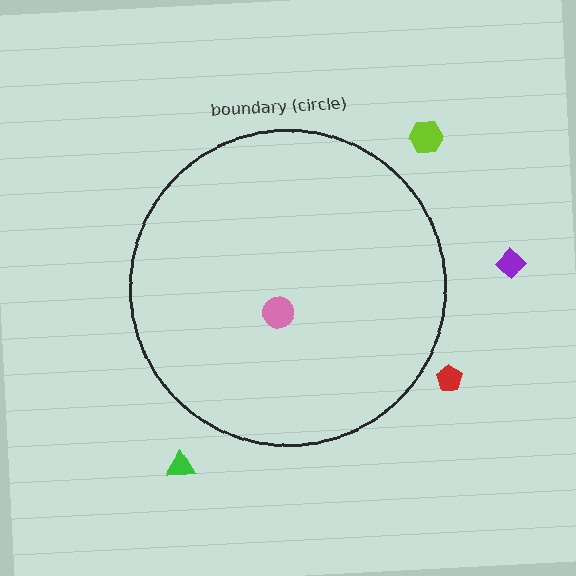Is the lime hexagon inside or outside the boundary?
Outside.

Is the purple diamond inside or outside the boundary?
Outside.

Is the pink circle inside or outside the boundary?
Inside.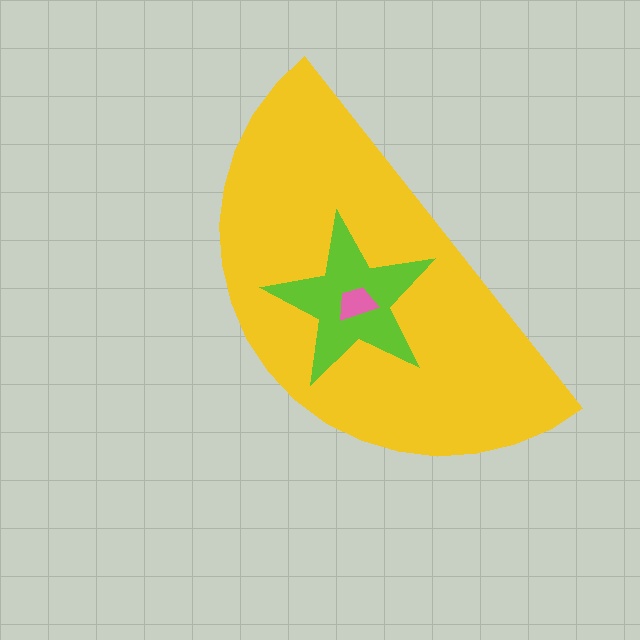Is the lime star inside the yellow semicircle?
Yes.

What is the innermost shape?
The pink trapezoid.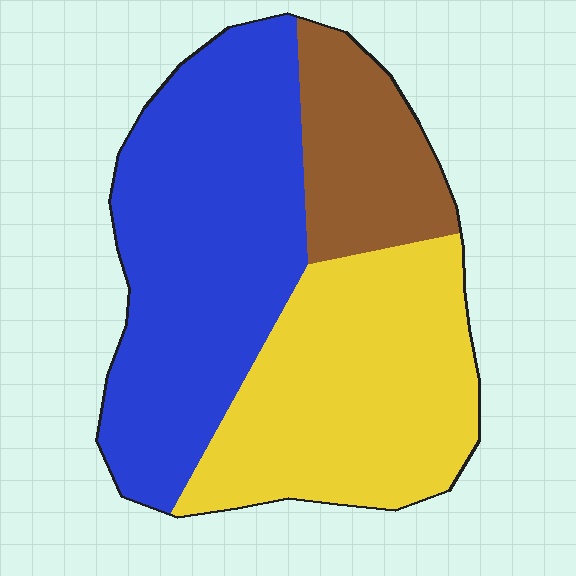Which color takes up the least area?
Brown, at roughly 15%.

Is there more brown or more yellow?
Yellow.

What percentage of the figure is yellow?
Yellow covers around 35% of the figure.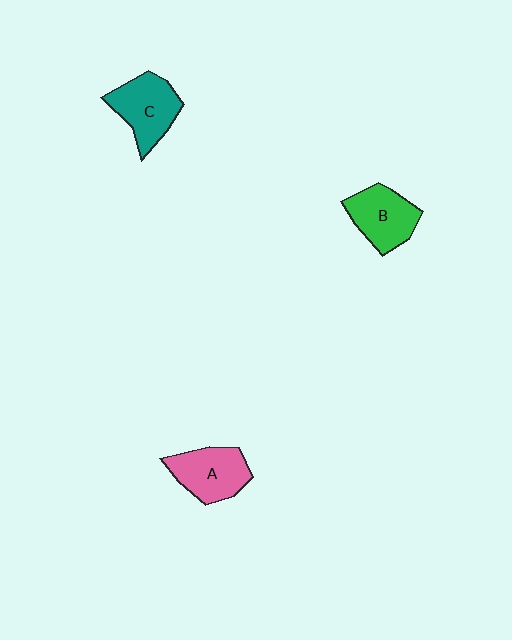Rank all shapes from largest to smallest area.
From largest to smallest: C (teal), A (pink), B (green).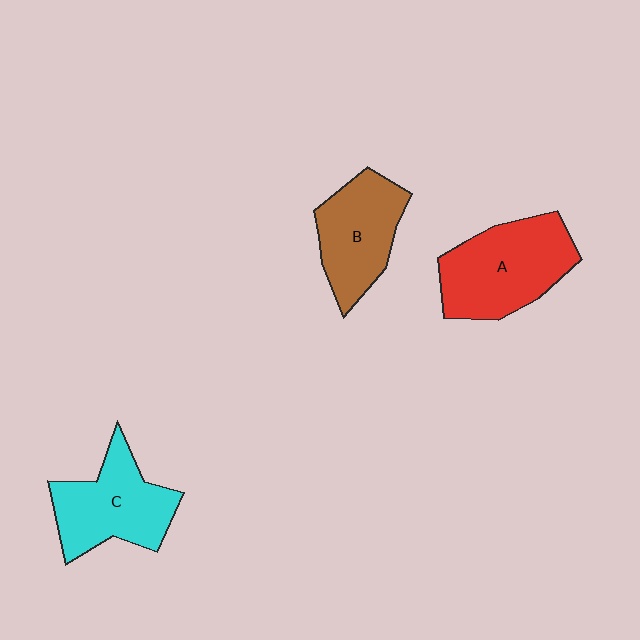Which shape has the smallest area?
Shape B (brown).